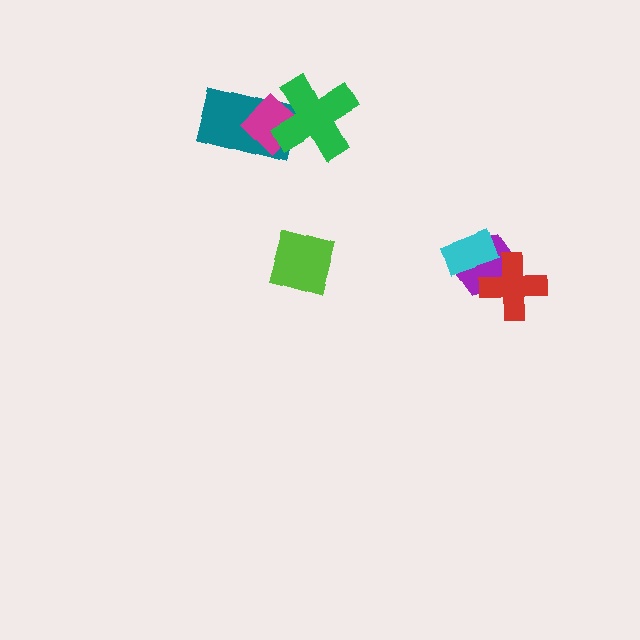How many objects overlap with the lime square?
0 objects overlap with the lime square.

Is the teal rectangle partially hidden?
Yes, it is partially covered by another shape.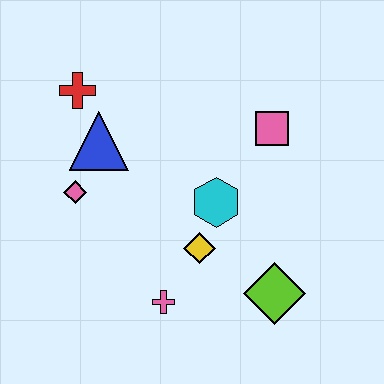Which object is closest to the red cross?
The blue triangle is closest to the red cross.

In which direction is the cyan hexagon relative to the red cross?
The cyan hexagon is to the right of the red cross.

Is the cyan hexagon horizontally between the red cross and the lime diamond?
Yes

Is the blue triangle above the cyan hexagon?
Yes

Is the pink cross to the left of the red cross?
No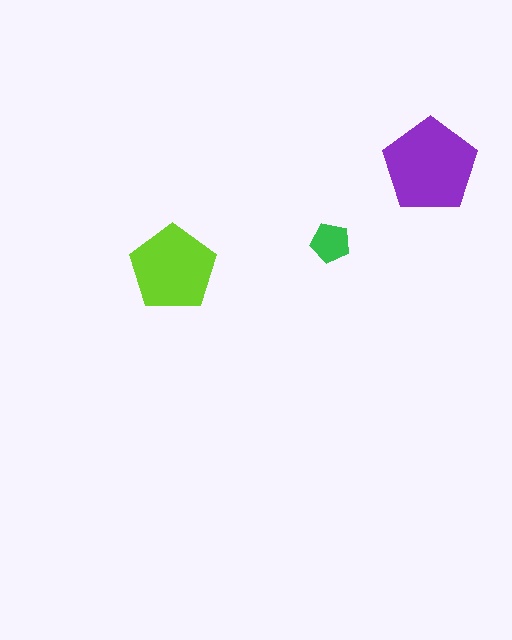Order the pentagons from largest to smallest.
the purple one, the lime one, the green one.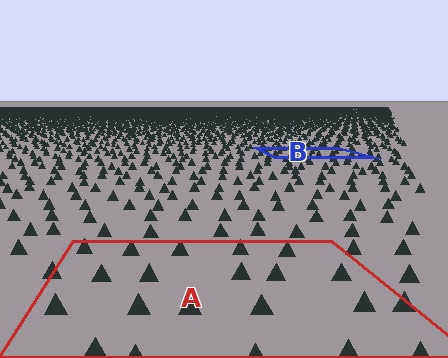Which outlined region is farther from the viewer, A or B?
Region B is farther from the viewer — the texture elements inside it appear smaller and more densely packed.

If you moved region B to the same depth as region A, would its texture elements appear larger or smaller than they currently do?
They would appear larger. At a closer depth, the same texture elements are projected at a bigger on-screen size.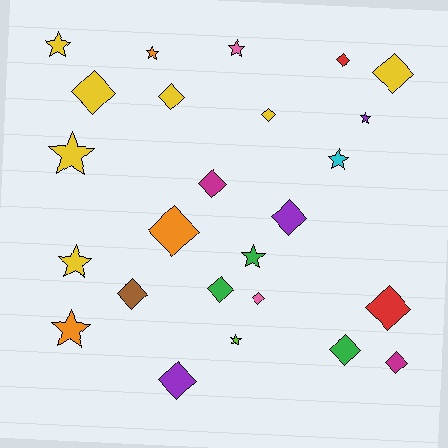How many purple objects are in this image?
There are 3 purple objects.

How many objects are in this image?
There are 25 objects.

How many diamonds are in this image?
There are 15 diamonds.